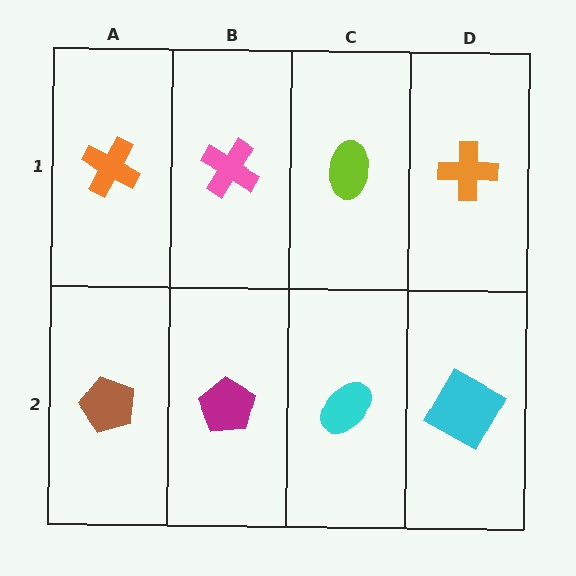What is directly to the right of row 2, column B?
A cyan ellipse.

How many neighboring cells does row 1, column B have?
3.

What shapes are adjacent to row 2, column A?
An orange cross (row 1, column A), a magenta pentagon (row 2, column B).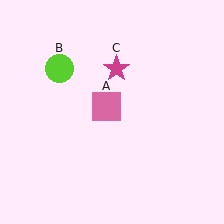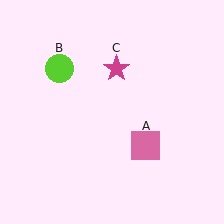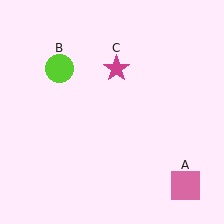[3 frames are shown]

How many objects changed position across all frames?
1 object changed position: pink square (object A).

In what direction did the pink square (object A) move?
The pink square (object A) moved down and to the right.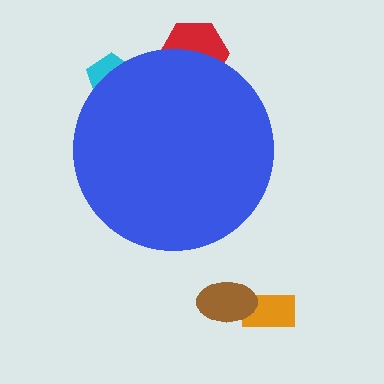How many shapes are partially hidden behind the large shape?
2 shapes are partially hidden.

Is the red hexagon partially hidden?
Yes, the red hexagon is partially hidden behind the blue circle.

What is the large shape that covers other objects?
A blue circle.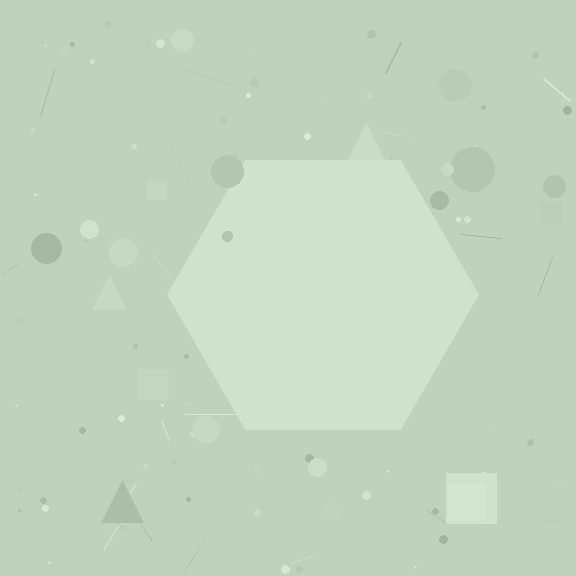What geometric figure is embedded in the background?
A hexagon is embedded in the background.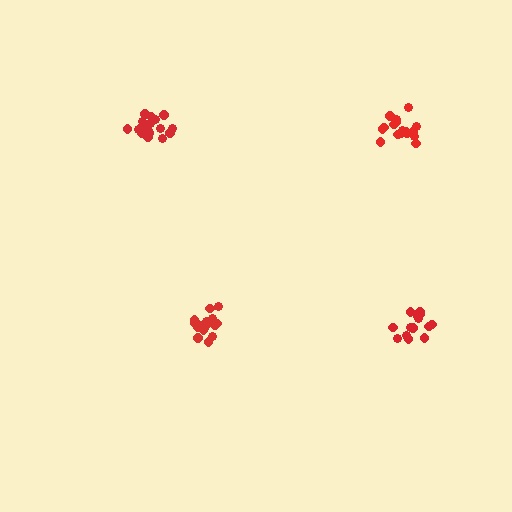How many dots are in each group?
Group 1: 17 dots, Group 2: 18 dots, Group 3: 17 dots, Group 4: 14 dots (66 total).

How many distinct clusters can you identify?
There are 4 distinct clusters.